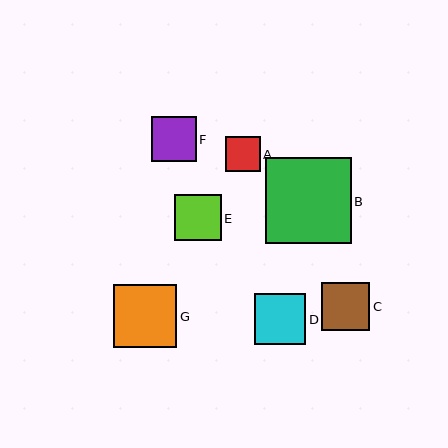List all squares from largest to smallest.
From largest to smallest: B, G, D, C, E, F, A.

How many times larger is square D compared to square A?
Square D is approximately 1.5 times the size of square A.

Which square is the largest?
Square B is the largest with a size of approximately 86 pixels.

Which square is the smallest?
Square A is the smallest with a size of approximately 35 pixels.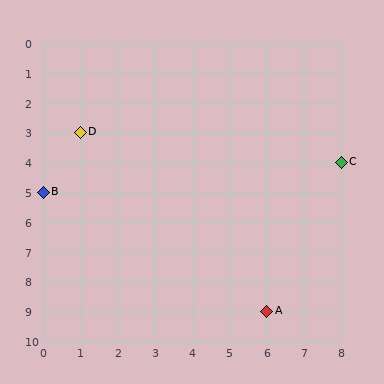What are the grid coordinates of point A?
Point A is at grid coordinates (6, 9).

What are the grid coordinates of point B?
Point B is at grid coordinates (0, 5).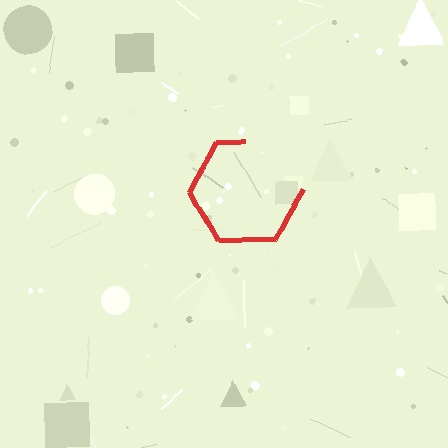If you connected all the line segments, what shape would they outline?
They would outline a hexagon.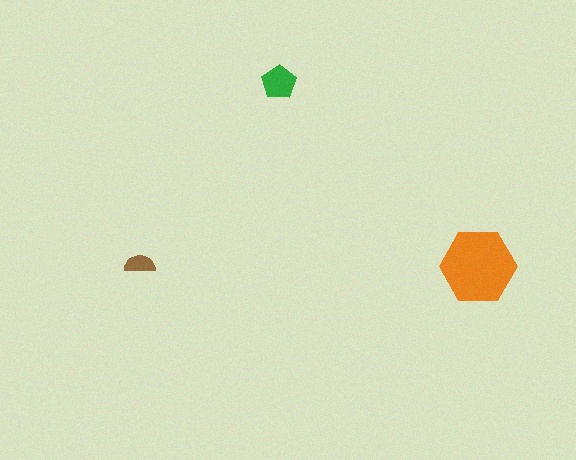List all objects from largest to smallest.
The orange hexagon, the green pentagon, the brown semicircle.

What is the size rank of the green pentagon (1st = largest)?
2nd.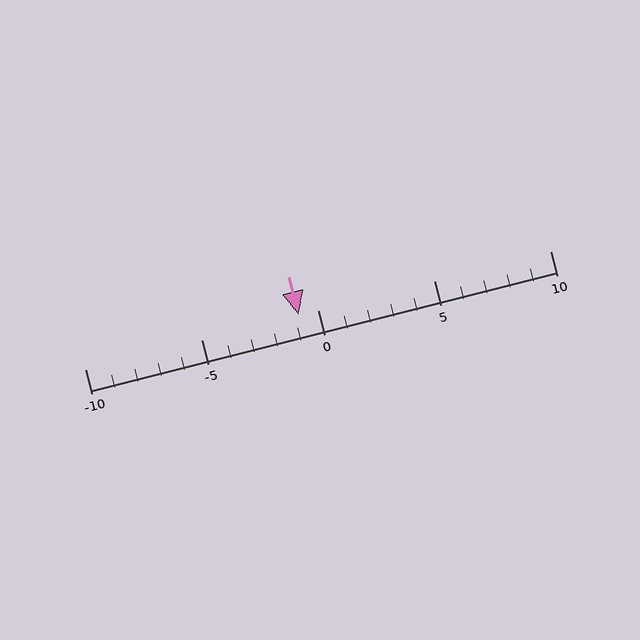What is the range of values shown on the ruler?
The ruler shows values from -10 to 10.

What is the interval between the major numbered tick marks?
The major tick marks are spaced 5 units apart.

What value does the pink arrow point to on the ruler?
The pink arrow points to approximately -1.